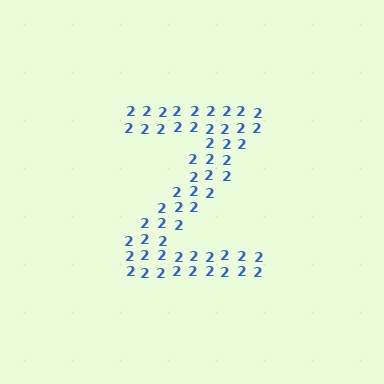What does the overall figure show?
The overall figure shows the letter Z.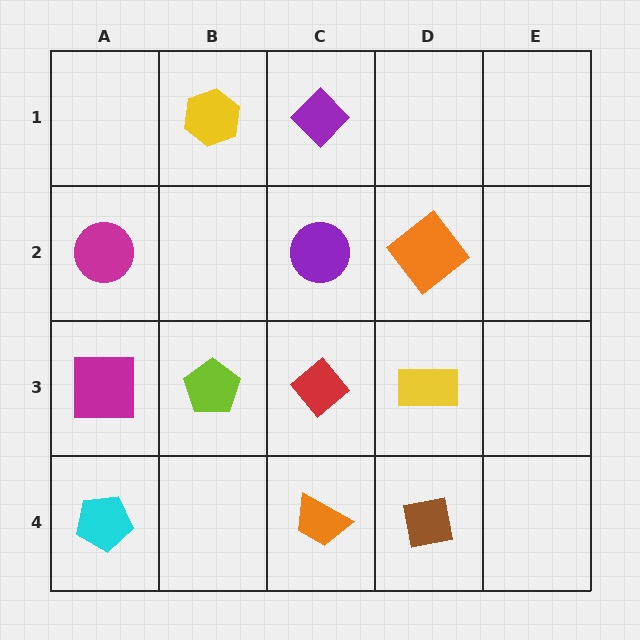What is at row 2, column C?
A purple circle.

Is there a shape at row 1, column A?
No, that cell is empty.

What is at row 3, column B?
A lime pentagon.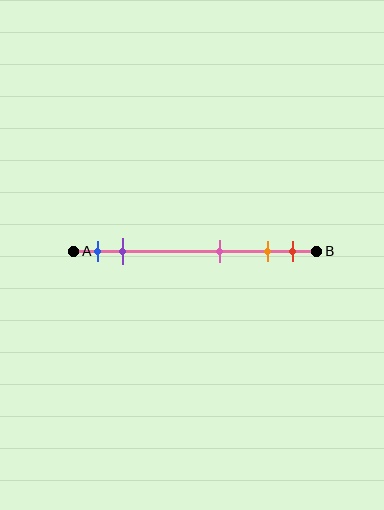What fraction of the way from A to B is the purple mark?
The purple mark is approximately 20% (0.2) of the way from A to B.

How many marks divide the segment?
There are 5 marks dividing the segment.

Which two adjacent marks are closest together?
The orange and red marks are the closest adjacent pair.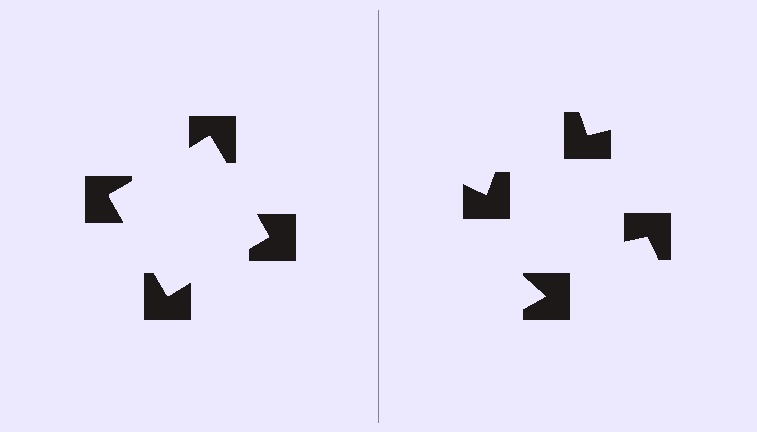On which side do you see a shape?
An illusory square appears on the left side. On the right side the wedge cuts are rotated, so no coherent shape forms.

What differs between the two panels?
The notched squares are positioned identically on both sides; only the wedge orientations differ. On the left they align to a square; on the right they are misaligned.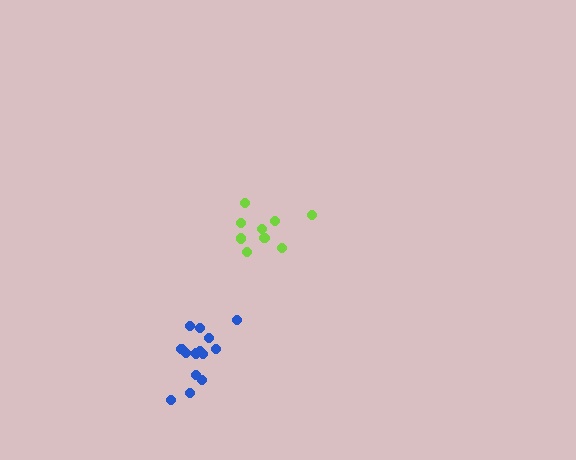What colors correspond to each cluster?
The clusters are colored: blue, lime.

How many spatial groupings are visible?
There are 2 spatial groupings.